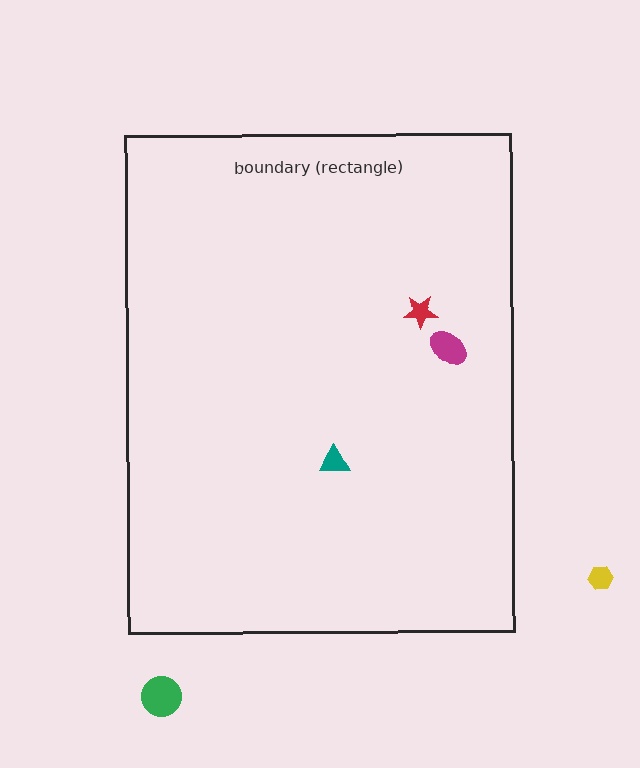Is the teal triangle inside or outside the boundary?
Inside.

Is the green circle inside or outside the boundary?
Outside.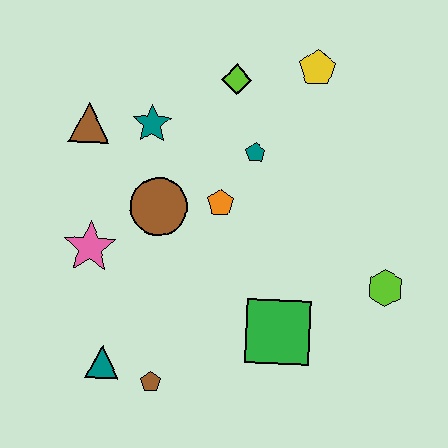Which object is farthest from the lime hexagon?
The brown triangle is farthest from the lime hexagon.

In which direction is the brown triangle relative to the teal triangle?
The brown triangle is above the teal triangle.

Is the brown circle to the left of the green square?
Yes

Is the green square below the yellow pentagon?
Yes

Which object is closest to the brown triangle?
The teal star is closest to the brown triangle.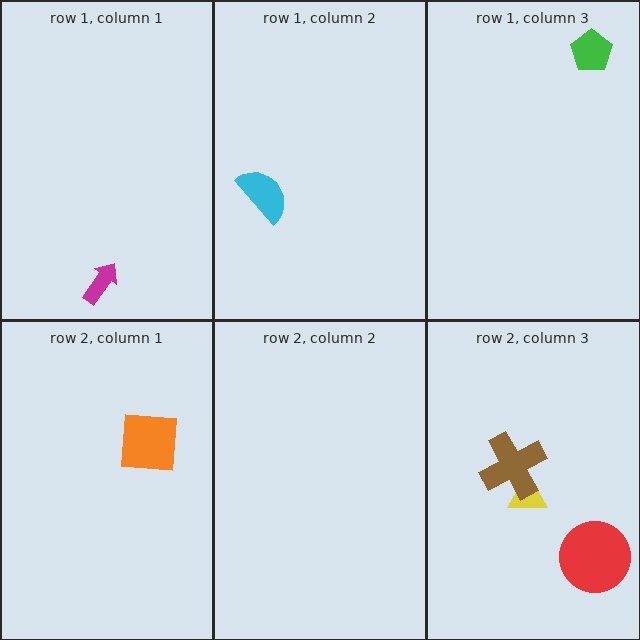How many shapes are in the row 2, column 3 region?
3.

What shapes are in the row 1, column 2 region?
The cyan semicircle.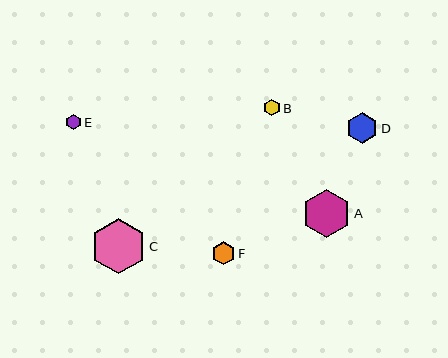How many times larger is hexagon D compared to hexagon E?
Hexagon D is approximately 2.0 times the size of hexagon E.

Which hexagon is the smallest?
Hexagon E is the smallest with a size of approximately 15 pixels.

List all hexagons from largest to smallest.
From largest to smallest: C, A, D, F, B, E.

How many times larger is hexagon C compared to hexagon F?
Hexagon C is approximately 2.3 times the size of hexagon F.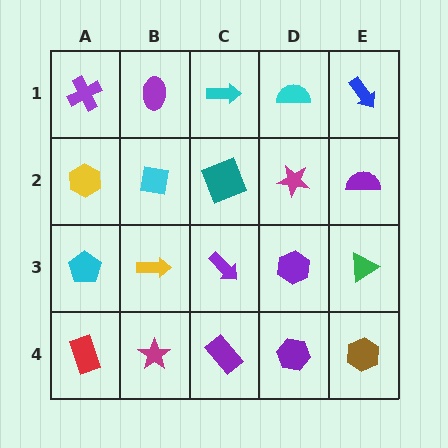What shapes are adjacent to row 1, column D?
A magenta star (row 2, column D), a cyan arrow (row 1, column C), a blue arrow (row 1, column E).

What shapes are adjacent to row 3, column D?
A magenta star (row 2, column D), a purple hexagon (row 4, column D), a purple arrow (row 3, column C), a green triangle (row 3, column E).